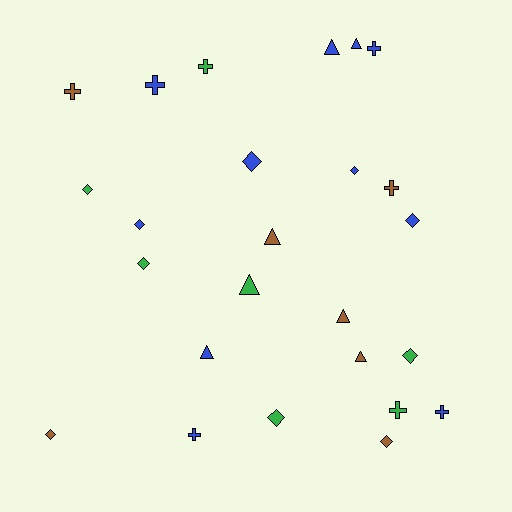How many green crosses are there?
There are 2 green crosses.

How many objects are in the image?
There are 25 objects.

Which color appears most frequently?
Blue, with 11 objects.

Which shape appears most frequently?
Diamond, with 10 objects.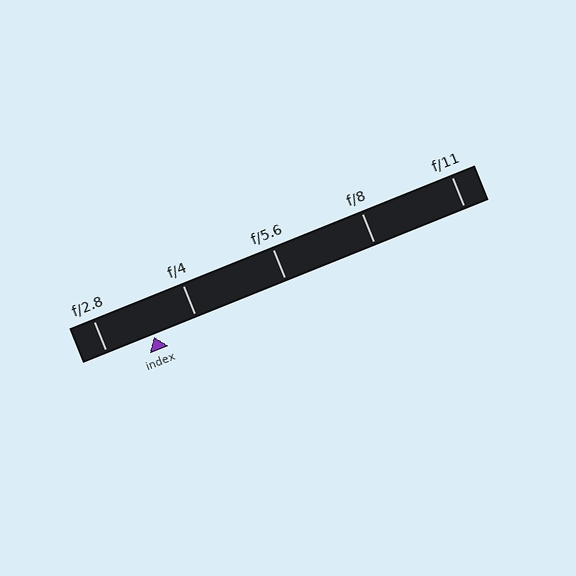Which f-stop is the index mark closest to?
The index mark is closest to f/4.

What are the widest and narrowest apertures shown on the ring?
The widest aperture shown is f/2.8 and the narrowest is f/11.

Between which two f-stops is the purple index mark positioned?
The index mark is between f/2.8 and f/4.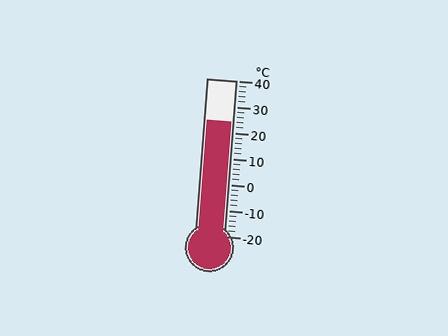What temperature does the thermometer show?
The thermometer shows approximately 24°C.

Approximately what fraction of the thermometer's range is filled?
The thermometer is filled to approximately 75% of its range.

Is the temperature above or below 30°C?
The temperature is below 30°C.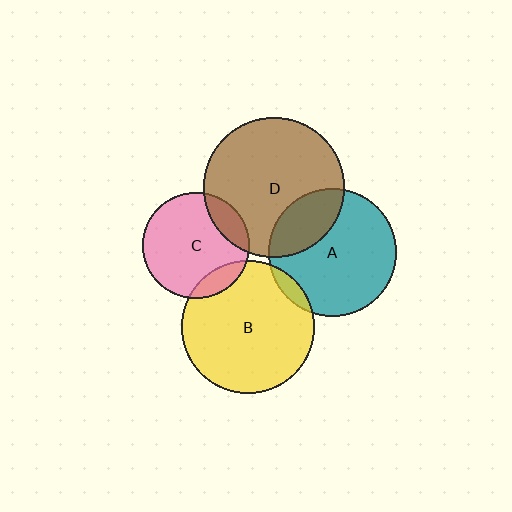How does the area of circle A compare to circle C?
Approximately 1.5 times.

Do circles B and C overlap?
Yes.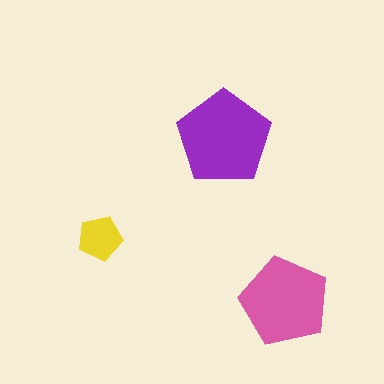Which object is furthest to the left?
The yellow pentagon is leftmost.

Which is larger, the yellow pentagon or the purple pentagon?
The purple one.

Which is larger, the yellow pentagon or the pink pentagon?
The pink one.